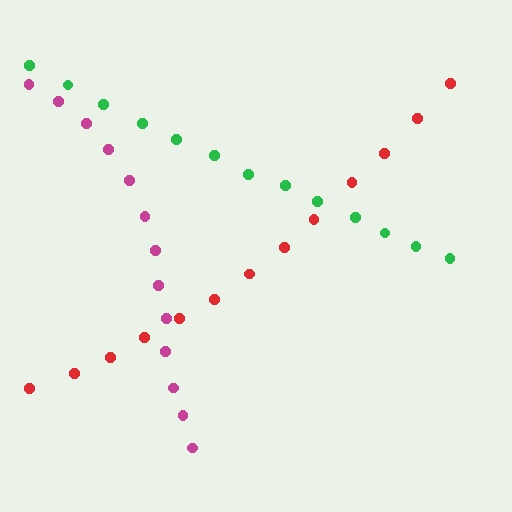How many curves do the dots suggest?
There are 3 distinct paths.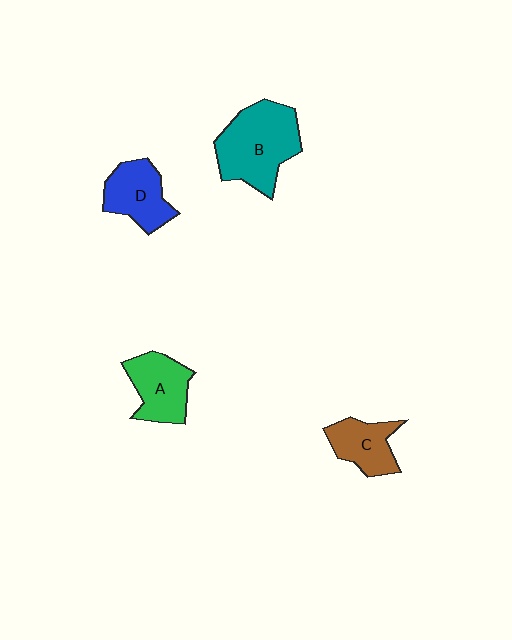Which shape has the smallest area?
Shape C (brown).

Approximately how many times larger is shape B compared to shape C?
Approximately 1.8 times.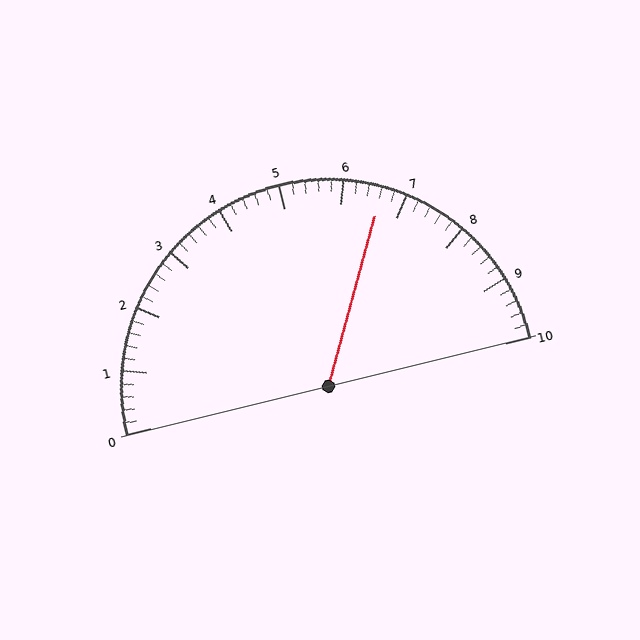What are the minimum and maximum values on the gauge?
The gauge ranges from 0 to 10.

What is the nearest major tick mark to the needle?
The nearest major tick mark is 7.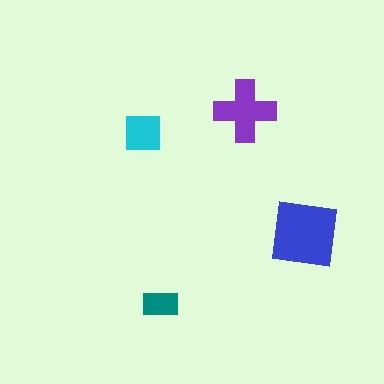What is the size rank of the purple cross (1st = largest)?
2nd.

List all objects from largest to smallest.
The blue square, the purple cross, the cyan square, the teal rectangle.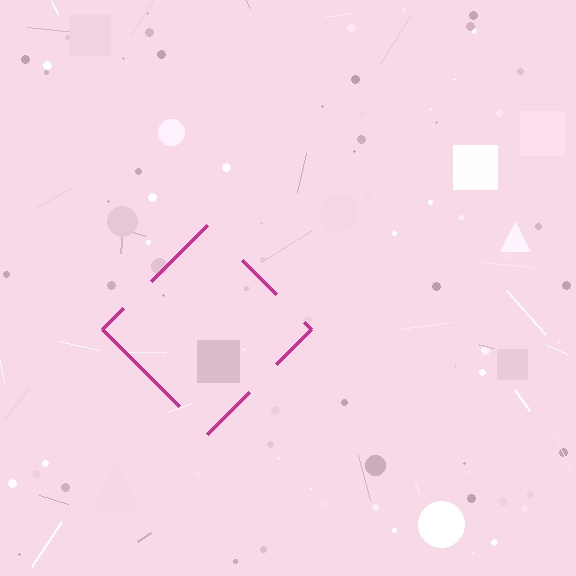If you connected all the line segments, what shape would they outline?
They would outline a diamond.